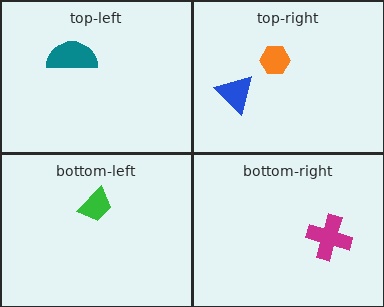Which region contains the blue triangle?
The top-right region.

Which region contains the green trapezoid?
The bottom-left region.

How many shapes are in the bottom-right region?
1.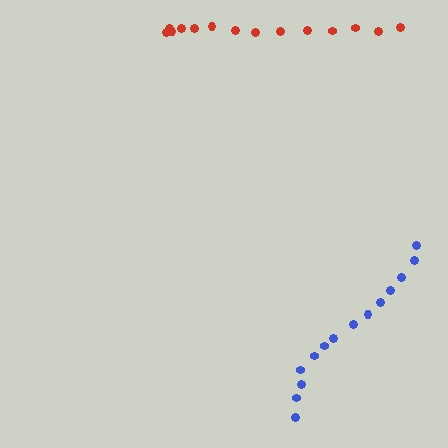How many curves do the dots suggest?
There are 2 distinct paths.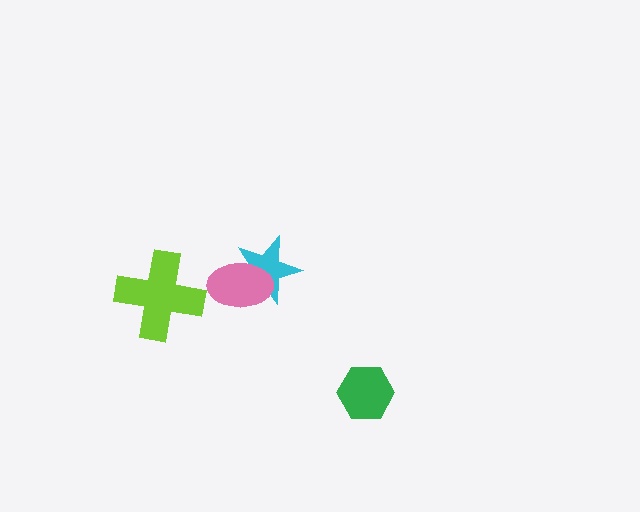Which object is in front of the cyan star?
The pink ellipse is in front of the cyan star.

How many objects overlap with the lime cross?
0 objects overlap with the lime cross.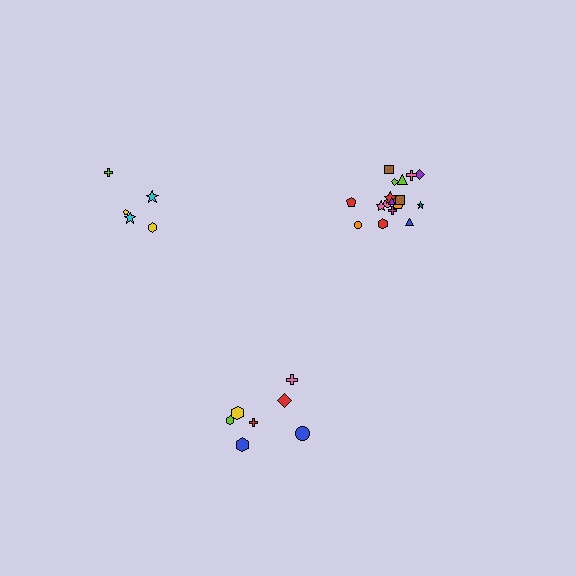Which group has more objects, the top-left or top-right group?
The top-right group.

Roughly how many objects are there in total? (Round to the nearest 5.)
Roughly 30 objects in total.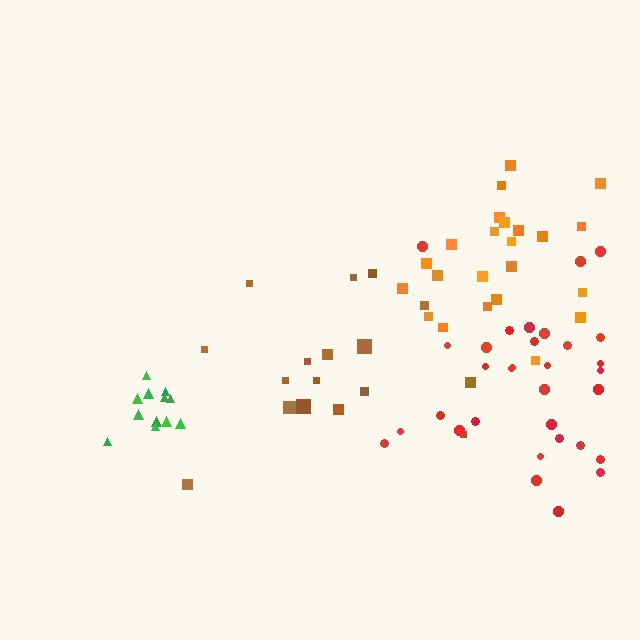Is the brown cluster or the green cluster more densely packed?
Green.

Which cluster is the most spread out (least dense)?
Brown.